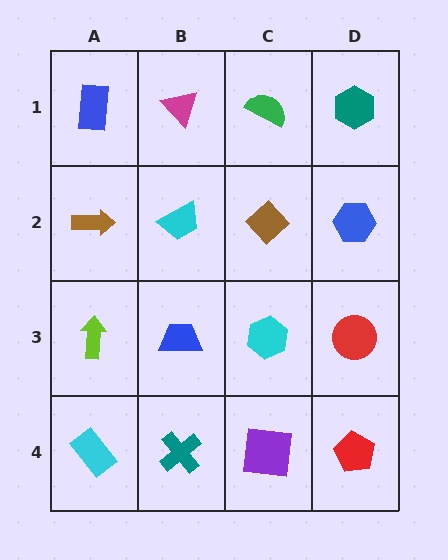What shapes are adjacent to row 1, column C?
A brown diamond (row 2, column C), a magenta triangle (row 1, column B), a teal hexagon (row 1, column D).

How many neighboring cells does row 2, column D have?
3.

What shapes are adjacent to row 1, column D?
A blue hexagon (row 2, column D), a green semicircle (row 1, column C).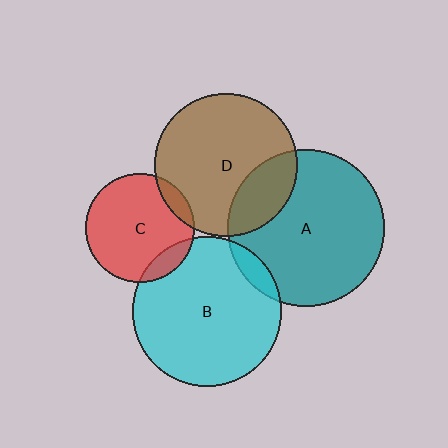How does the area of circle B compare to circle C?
Approximately 1.9 times.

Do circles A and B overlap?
Yes.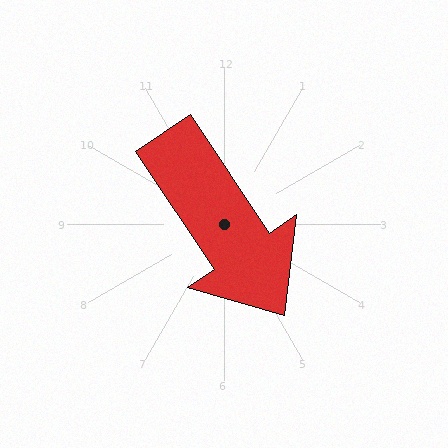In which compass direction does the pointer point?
Southeast.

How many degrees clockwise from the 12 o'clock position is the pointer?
Approximately 146 degrees.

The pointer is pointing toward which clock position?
Roughly 5 o'clock.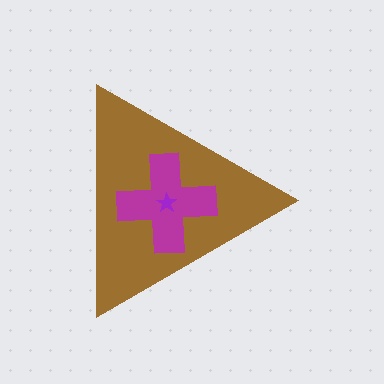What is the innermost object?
The purple star.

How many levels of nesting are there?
3.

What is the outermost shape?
The brown triangle.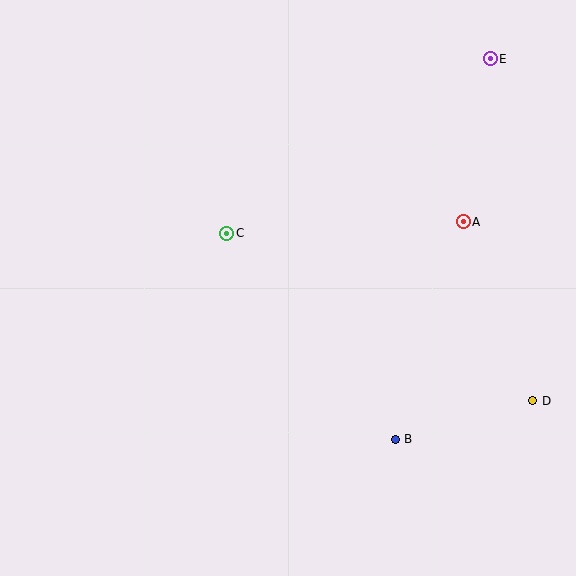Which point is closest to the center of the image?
Point C at (227, 233) is closest to the center.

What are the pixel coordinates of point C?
Point C is at (227, 233).